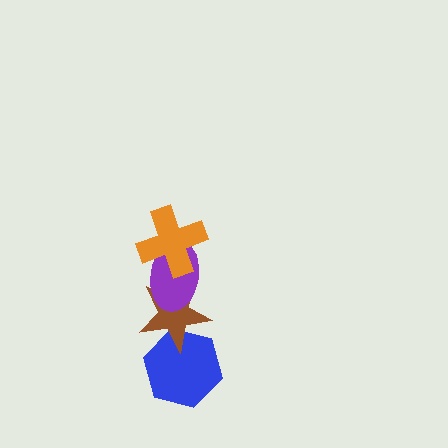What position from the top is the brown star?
The brown star is 3rd from the top.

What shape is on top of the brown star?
The purple ellipse is on top of the brown star.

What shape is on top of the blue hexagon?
The brown star is on top of the blue hexagon.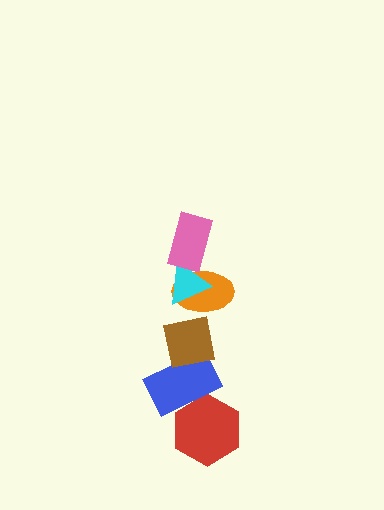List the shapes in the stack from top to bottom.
From top to bottom: the pink rectangle, the cyan triangle, the orange ellipse, the brown square, the blue rectangle, the red hexagon.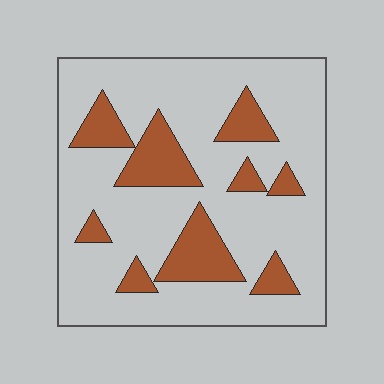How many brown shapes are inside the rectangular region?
9.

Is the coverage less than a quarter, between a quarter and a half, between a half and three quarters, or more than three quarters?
Less than a quarter.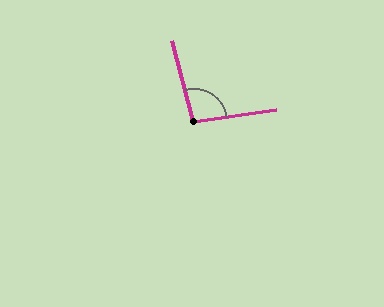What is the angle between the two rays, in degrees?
Approximately 97 degrees.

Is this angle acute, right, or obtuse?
It is obtuse.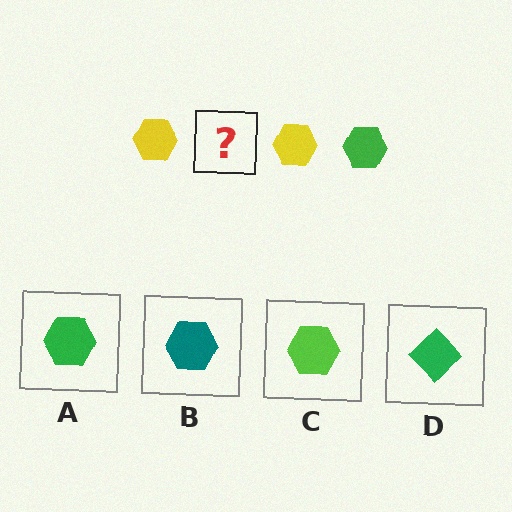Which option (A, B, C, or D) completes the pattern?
A.